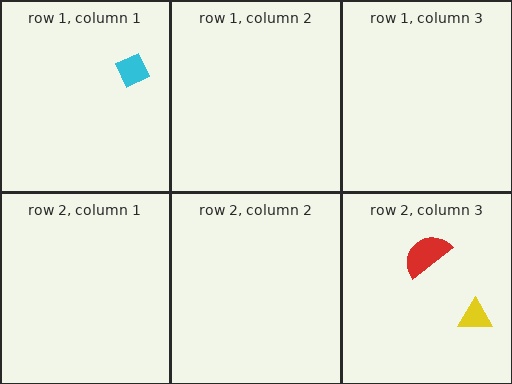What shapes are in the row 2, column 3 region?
The yellow triangle, the red semicircle.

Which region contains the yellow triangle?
The row 2, column 3 region.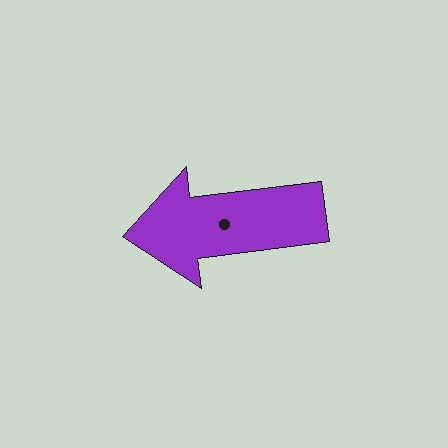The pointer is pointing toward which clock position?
Roughly 9 o'clock.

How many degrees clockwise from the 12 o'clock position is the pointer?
Approximately 263 degrees.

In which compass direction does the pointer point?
West.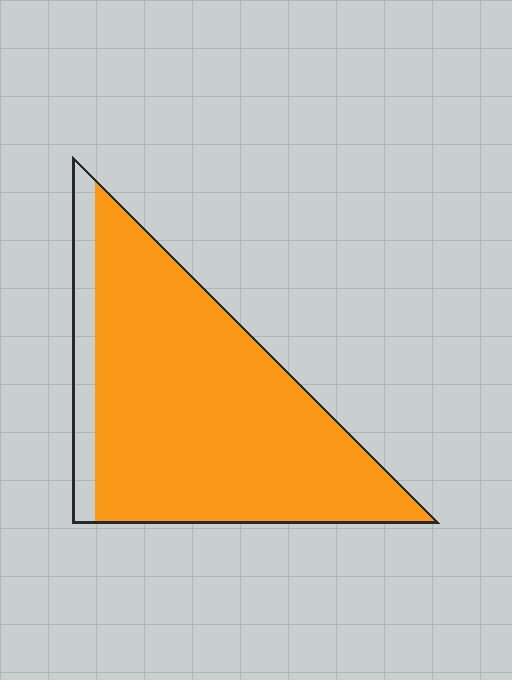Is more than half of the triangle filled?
Yes.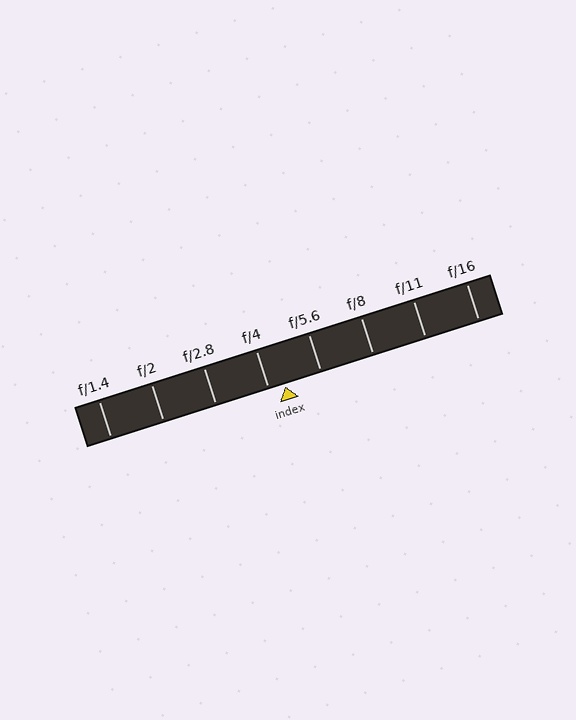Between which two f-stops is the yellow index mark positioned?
The index mark is between f/4 and f/5.6.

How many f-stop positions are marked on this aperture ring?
There are 8 f-stop positions marked.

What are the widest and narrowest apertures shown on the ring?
The widest aperture shown is f/1.4 and the narrowest is f/16.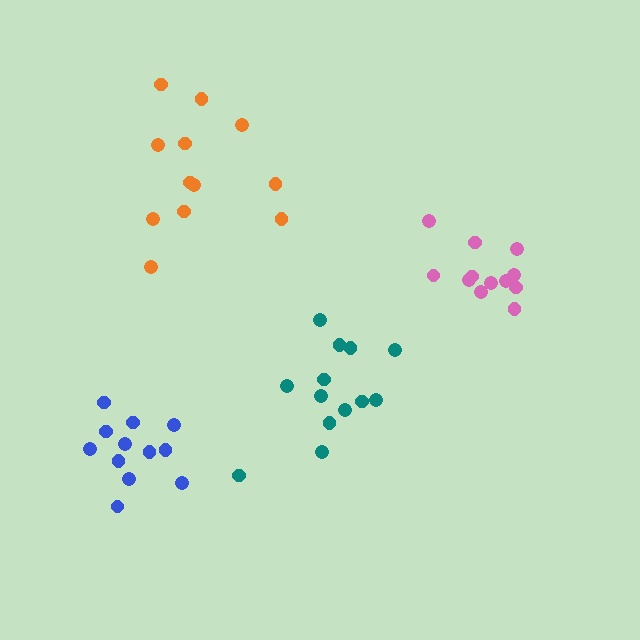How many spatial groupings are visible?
There are 4 spatial groupings.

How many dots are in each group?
Group 1: 12 dots, Group 2: 12 dots, Group 3: 12 dots, Group 4: 13 dots (49 total).